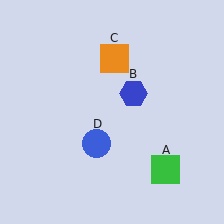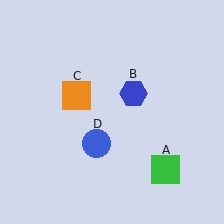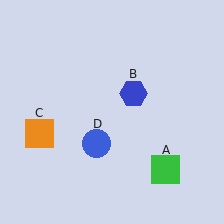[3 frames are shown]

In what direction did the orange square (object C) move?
The orange square (object C) moved down and to the left.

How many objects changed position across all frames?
1 object changed position: orange square (object C).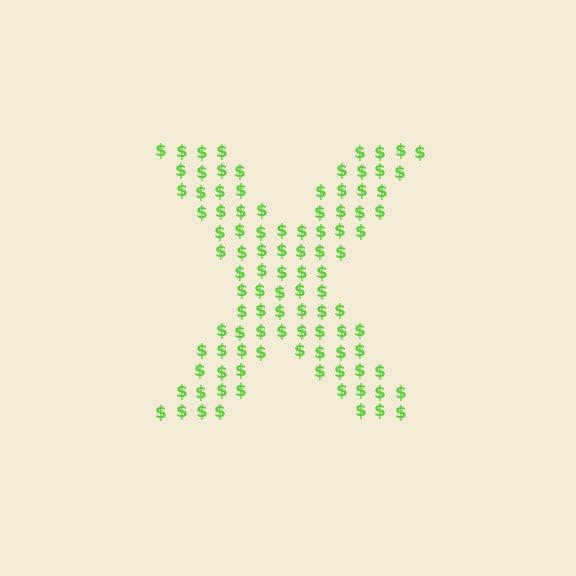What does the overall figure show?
The overall figure shows the letter X.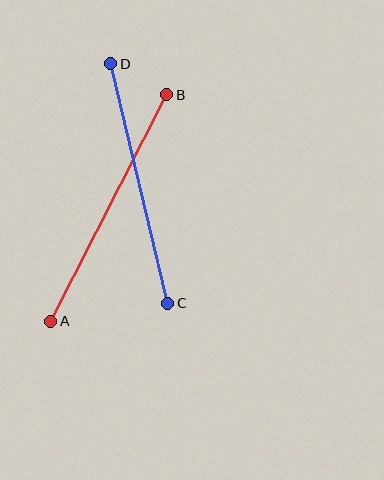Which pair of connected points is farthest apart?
Points A and B are farthest apart.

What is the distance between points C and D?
The distance is approximately 246 pixels.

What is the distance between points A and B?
The distance is approximately 254 pixels.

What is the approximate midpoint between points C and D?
The midpoint is at approximately (139, 184) pixels.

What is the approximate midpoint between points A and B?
The midpoint is at approximately (109, 208) pixels.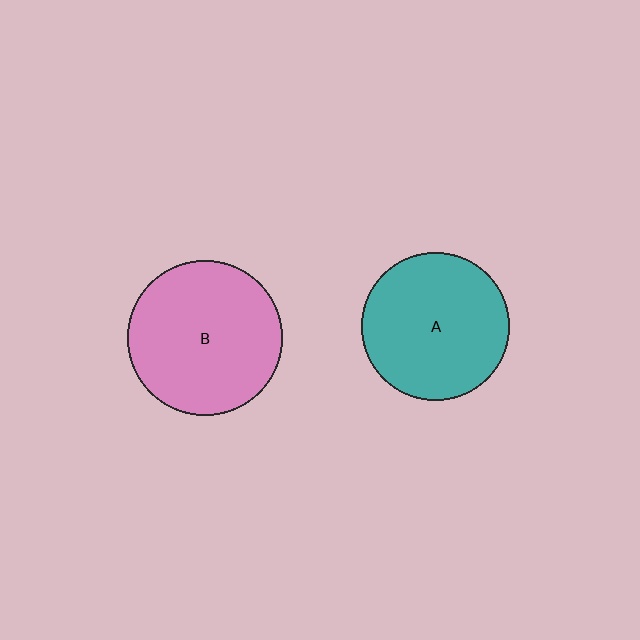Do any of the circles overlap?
No, none of the circles overlap.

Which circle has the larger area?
Circle B (pink).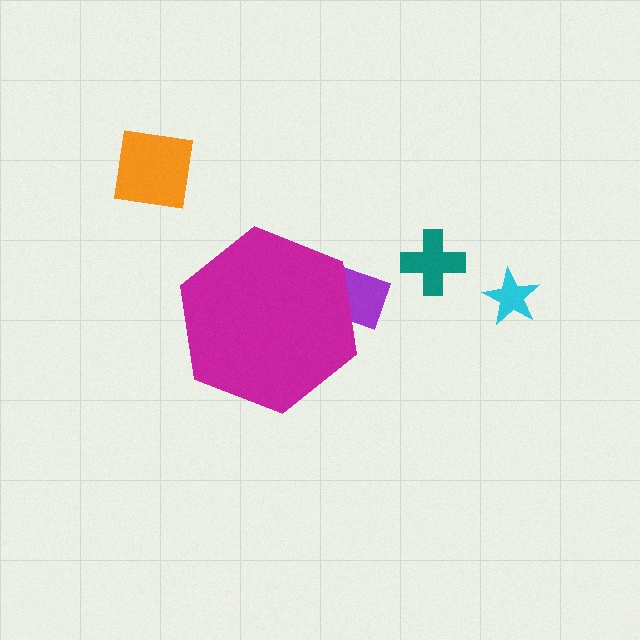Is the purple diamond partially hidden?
Yes, the purple diamond is partially hidden behind the magenta hexagon.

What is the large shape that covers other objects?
A magenta hexagon.